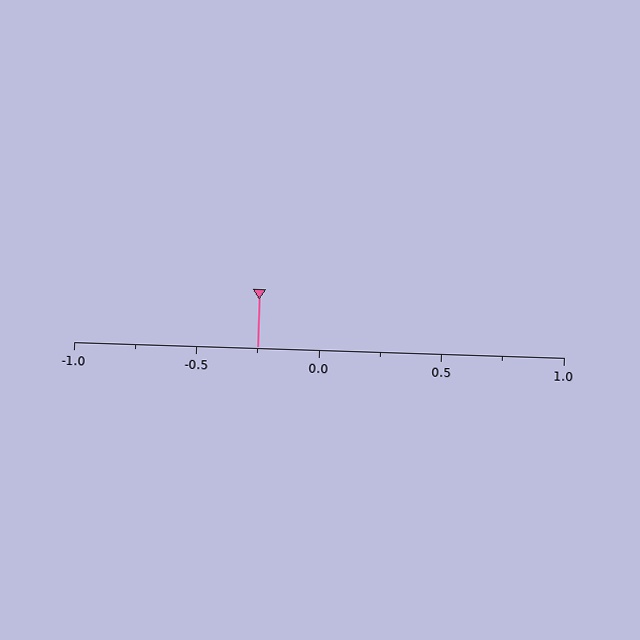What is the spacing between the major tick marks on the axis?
The major ticks are spaced 0.5 apart.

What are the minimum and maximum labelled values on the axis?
The axis runs from -1.0 to 1.0.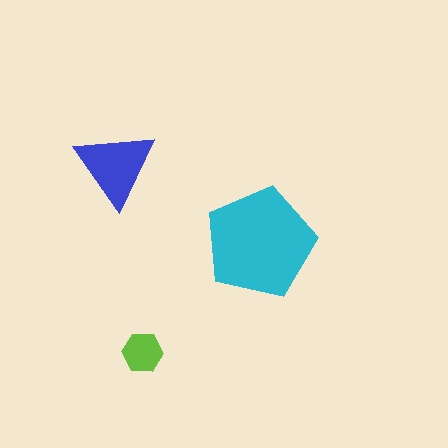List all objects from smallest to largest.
The lime hexagon, the blue triangle, the cyan pentagon.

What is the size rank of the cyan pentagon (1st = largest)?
1st.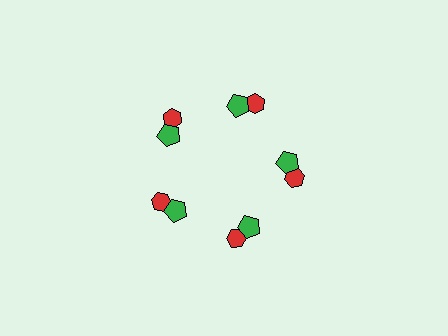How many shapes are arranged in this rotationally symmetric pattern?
There are 10 shapes, arranged in 5 groups of 2.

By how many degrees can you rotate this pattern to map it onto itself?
The pattern maps onto itself every 72 degrees of rotation.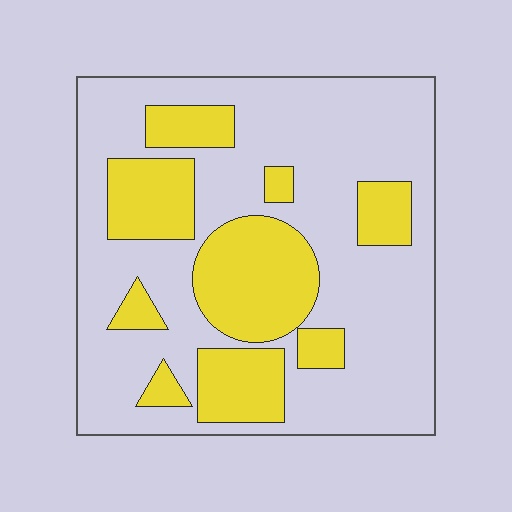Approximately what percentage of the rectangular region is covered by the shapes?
Approximately 30%.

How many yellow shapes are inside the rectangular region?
9.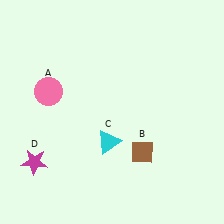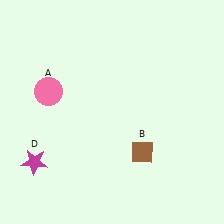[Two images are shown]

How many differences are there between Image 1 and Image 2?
There is 1 difference between the two images.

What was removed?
The cyan triangle (C) was removed in Image 2.